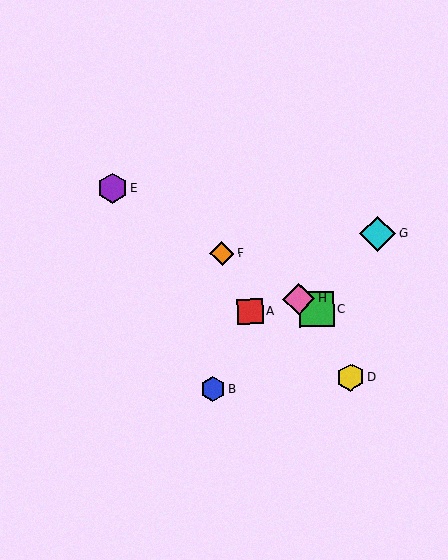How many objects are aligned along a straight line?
4 objects (C, E, F, H) are aligned along a straight line.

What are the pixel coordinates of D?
Object D is at (350, 377).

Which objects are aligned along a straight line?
Objects C, E, F, H are aligned along a straight line.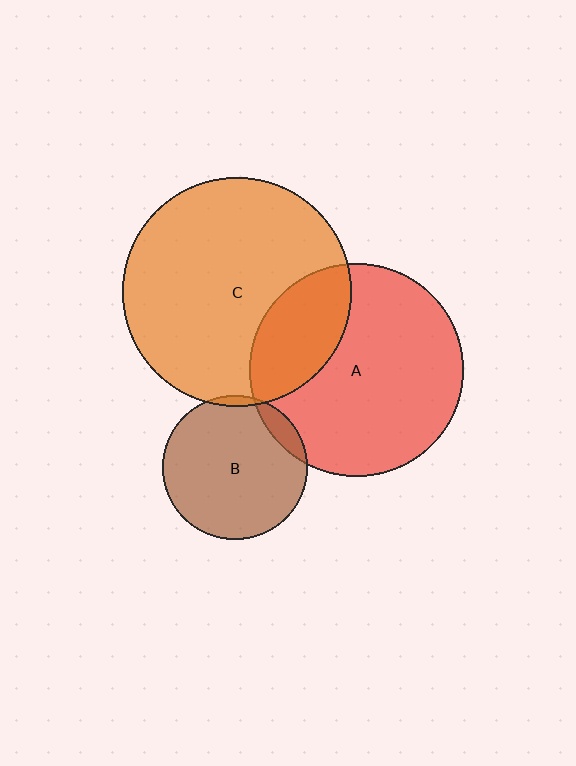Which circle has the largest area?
Circle C (orange).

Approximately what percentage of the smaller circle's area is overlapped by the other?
Approximately 10%.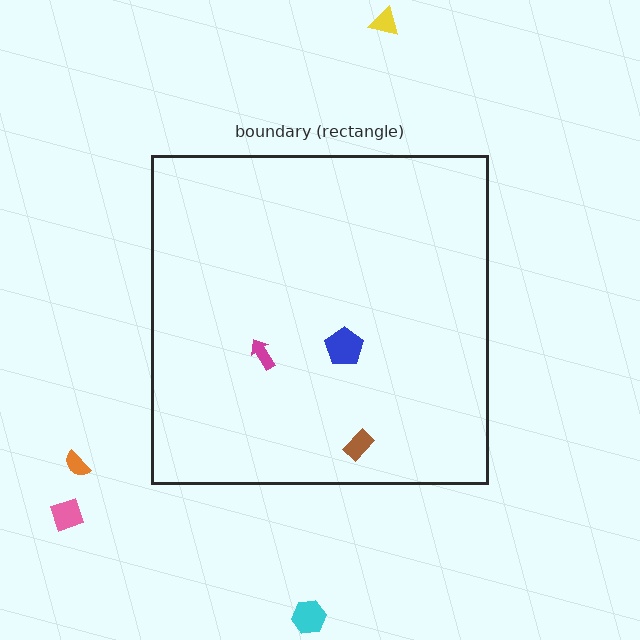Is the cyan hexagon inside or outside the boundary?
Outside.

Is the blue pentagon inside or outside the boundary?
Inside.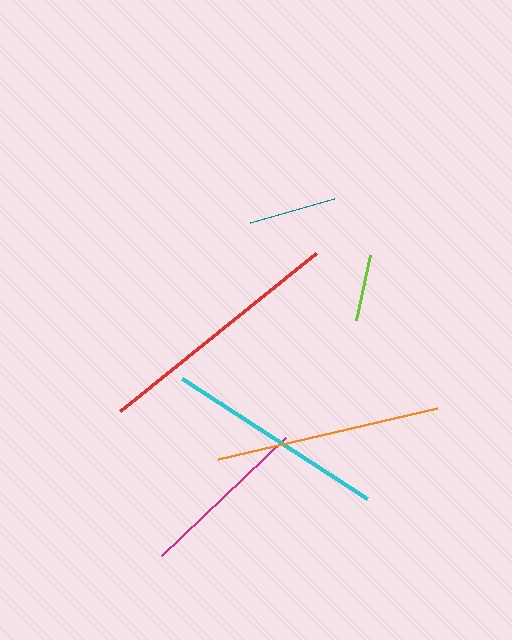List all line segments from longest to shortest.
From longest to shortest: red, orange, cyan, magenta, teal, lime.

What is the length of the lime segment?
The lime segment is approximately 66 pixels long.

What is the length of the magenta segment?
The magenta segment is approximately 171 pixels long.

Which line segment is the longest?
The red line is the longest at approximately 251 pixels.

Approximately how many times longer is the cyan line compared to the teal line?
The cyan line is approximately 2.5 times the length of the teal line.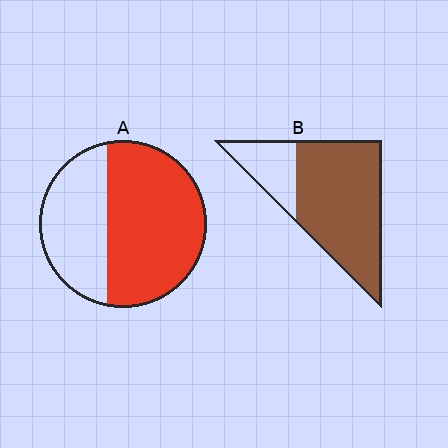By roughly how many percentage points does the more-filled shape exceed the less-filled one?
By roughly 15 percentage points (B over A).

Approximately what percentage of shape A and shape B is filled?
A is approximately 60% and B is approximately 75%.